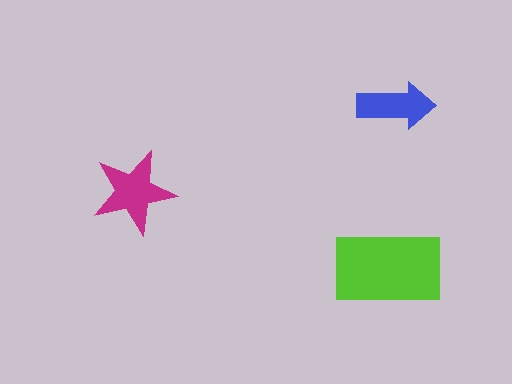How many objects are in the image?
There are 3 objects in the image.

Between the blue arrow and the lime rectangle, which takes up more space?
The lime rectangle.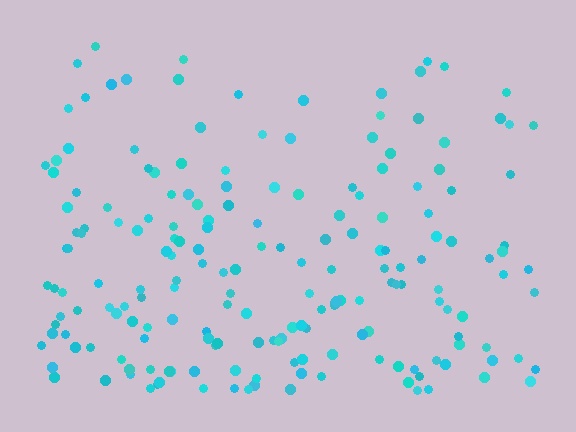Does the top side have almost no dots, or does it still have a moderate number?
Still a moderate number, just noticeably fewer than the bottom.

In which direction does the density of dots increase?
From top to bottom, with the bottom side densest.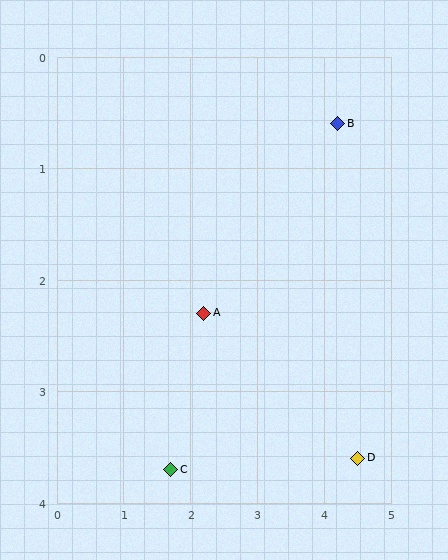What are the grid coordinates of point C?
Point C is at approximately (1.7, 3.7).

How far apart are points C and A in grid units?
Points C and A are about 1.5 grid units apart.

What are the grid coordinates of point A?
Point A is at approximately (2.2, 2.3).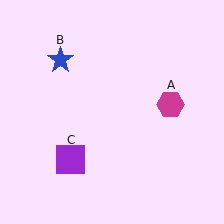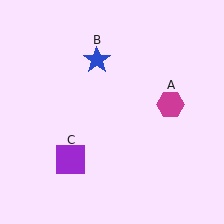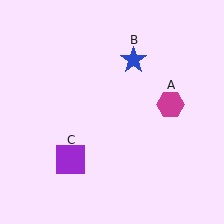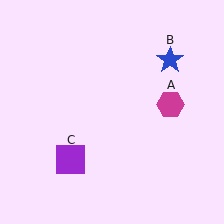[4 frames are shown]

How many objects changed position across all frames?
1 object changed position: blue star (object B).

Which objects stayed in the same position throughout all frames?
Magenta hexagon (object A) and purple square (object C) remained stationary.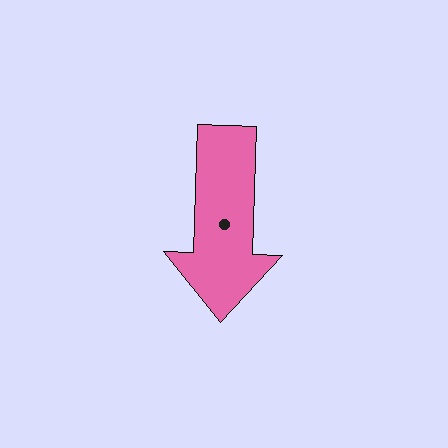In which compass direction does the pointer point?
South.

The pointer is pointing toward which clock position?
Roughly 6 o'clock.